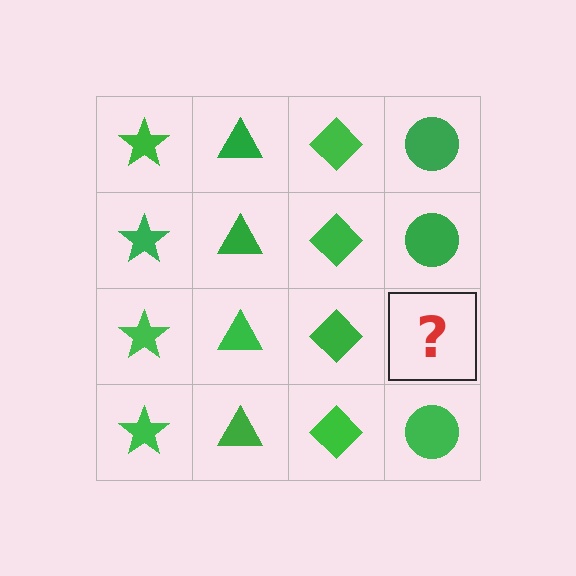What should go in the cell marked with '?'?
The missing cell should contain a green circle.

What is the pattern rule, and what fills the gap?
The rule is that each column has a consistent shape. The gap should be filled with a green circle.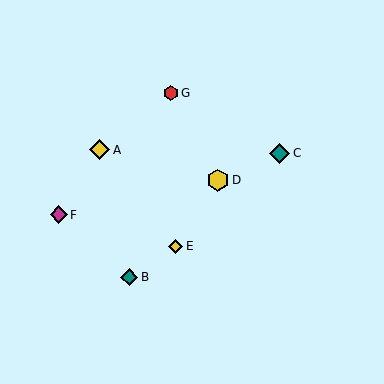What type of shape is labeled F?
Shape F is a magenta diamond.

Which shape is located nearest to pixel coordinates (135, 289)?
The teal diamond (labeled B) at (129, 277) is nearest to that location.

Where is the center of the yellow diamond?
The center of the yellow diamond is at (99, 150).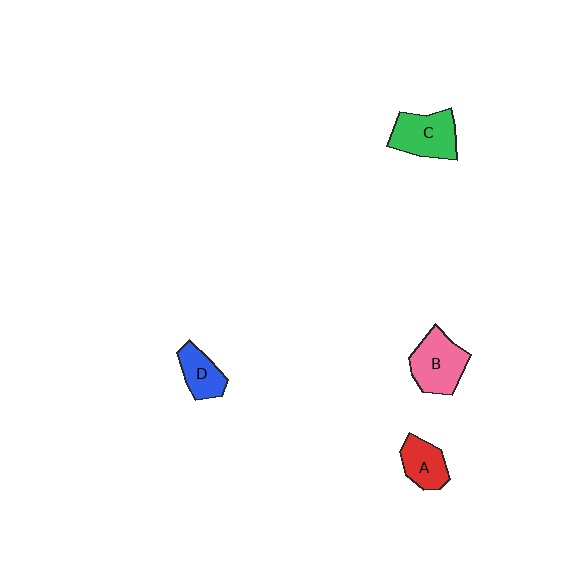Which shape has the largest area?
Shape B (pink).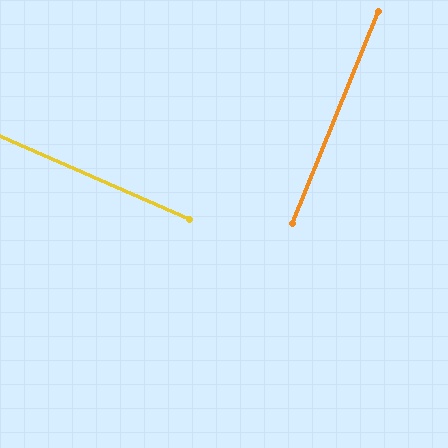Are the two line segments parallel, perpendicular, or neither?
Perpendicular — they meet at approximately 89°.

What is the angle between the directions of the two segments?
Approximately 89 degrees.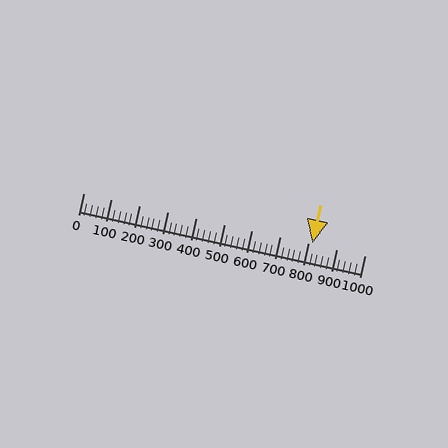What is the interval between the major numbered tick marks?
The major tick marks are spaced 100 units apart.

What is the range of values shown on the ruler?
The ruler shows values from 0 to 1000.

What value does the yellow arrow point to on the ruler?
The yellow arrow points to approximately 813.